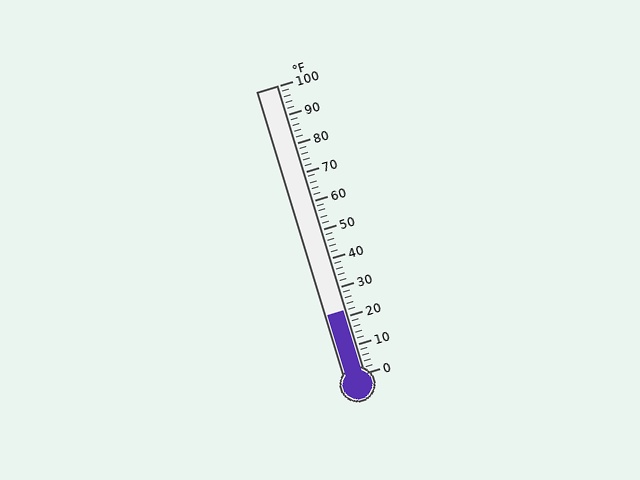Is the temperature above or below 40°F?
The temperature is below 40°F.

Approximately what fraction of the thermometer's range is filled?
The thermometer is filled to approximately 20% of its range.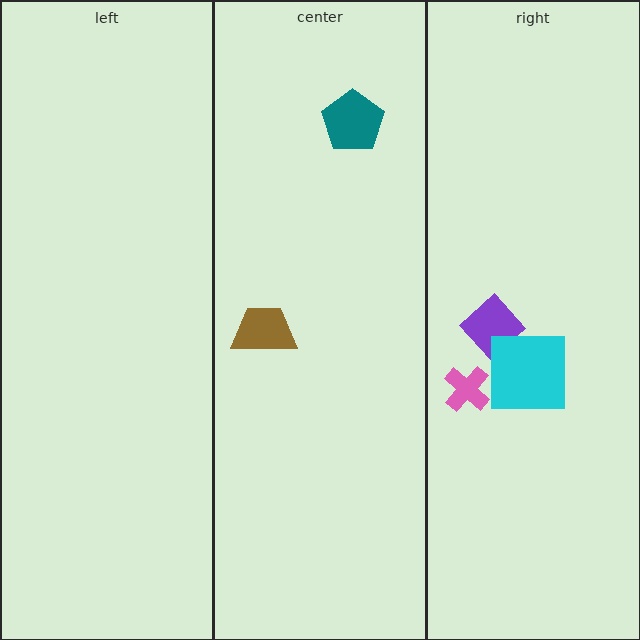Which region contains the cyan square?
The right region.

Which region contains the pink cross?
The right region.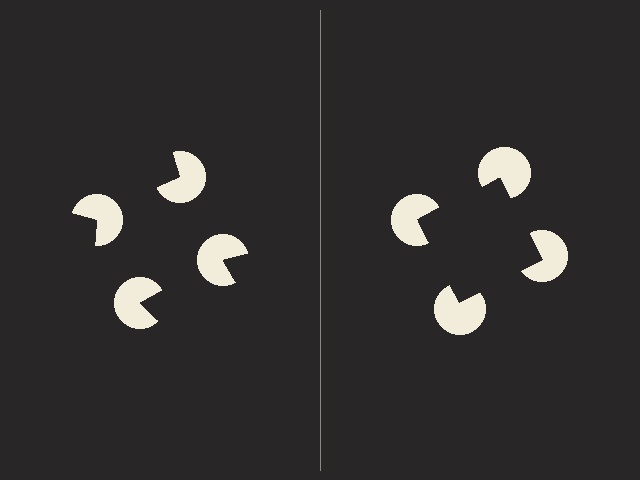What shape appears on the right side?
An illusory square.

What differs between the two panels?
The pac-man discs are positioned identically on both sides; only the wedge orientations differ. On the right they align to a square; on the left they are misaligned.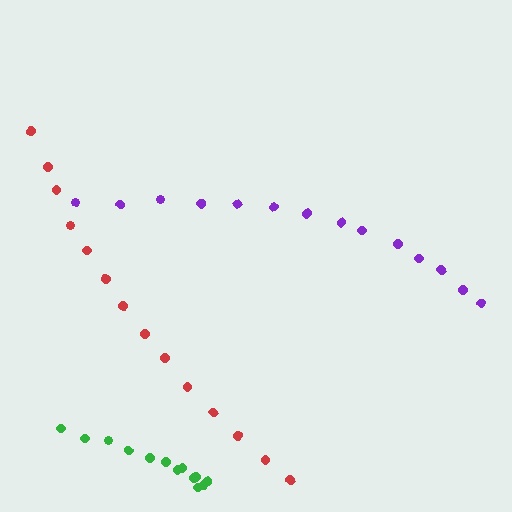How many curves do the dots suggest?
There are 3 distinct paths.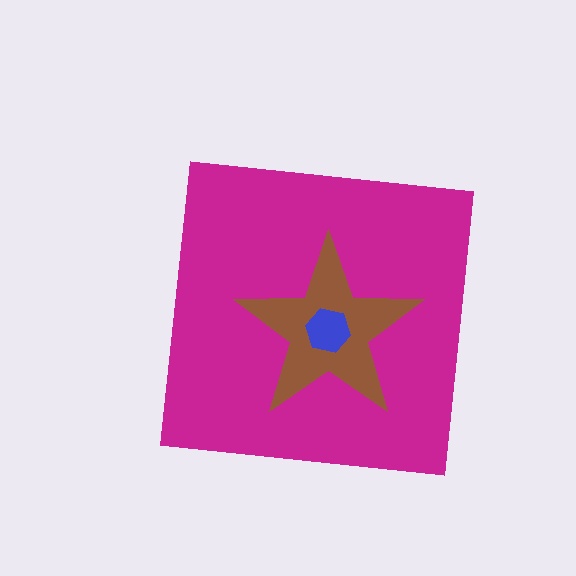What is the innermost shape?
The blue hexagon.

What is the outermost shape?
The magenta square.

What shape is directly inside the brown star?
The blue hexagon.